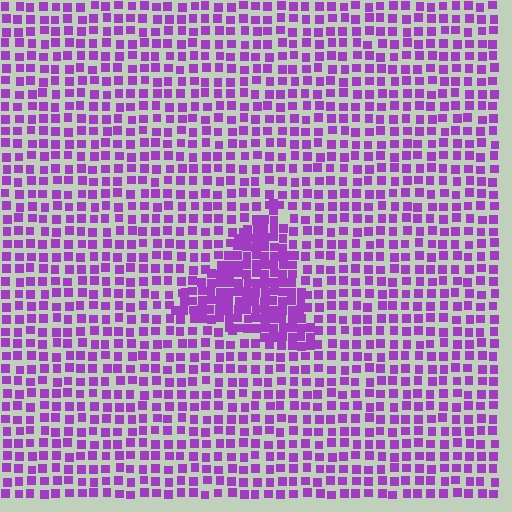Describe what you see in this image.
The image contains small purple elements arranged at two different densities. A triangle-shaped region is visible where the elements are more densely packed than the surrounding area.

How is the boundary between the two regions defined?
The boundary is defined by a change in element density (approximately 1.9x ratio). All elements are the same color, size, and shape.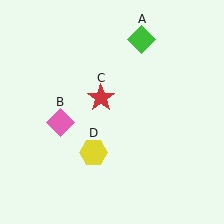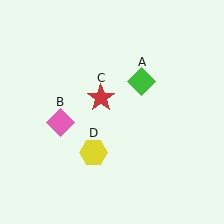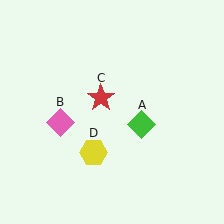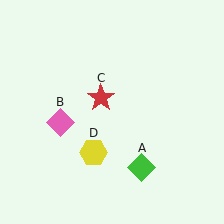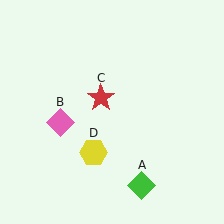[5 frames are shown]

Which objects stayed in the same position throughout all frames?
Pink diamond (object B) and red star (object C) and yellow hexagon (object D) remained stationary.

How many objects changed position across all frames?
1 object changed position: green diamond (object A).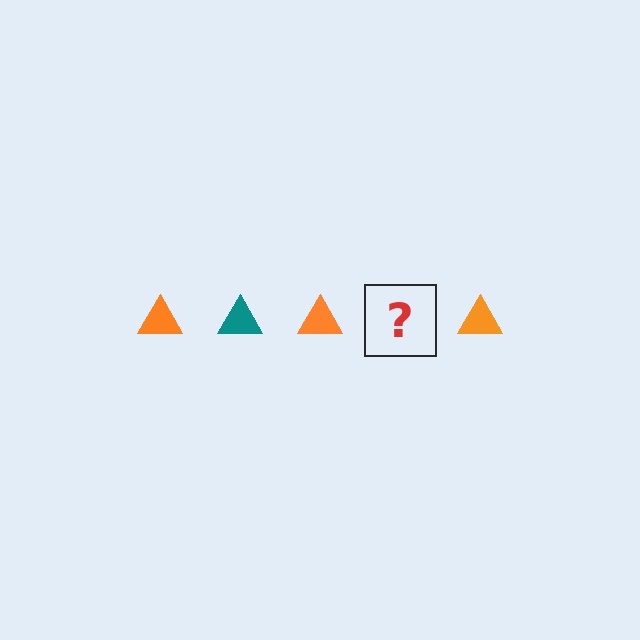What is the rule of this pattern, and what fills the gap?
The rule is that the pattern cycles through orange, teal triangles. The gap should be filled with a teal triangle.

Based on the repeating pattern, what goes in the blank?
The blank should be a teal triangle.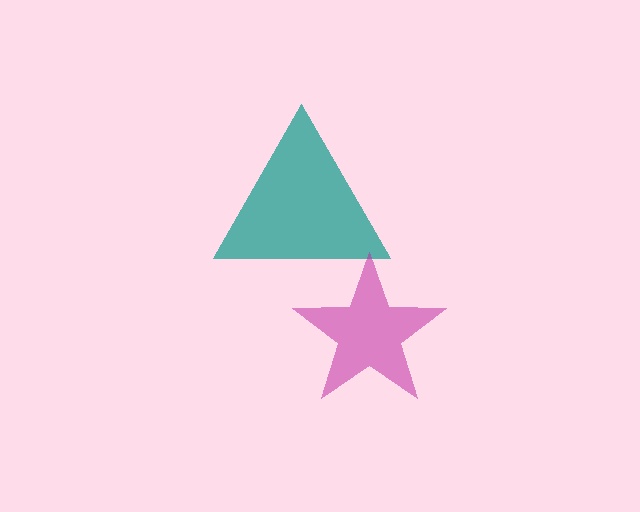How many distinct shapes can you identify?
There are 2 distinct shapes: a teal triangle, a magenta star.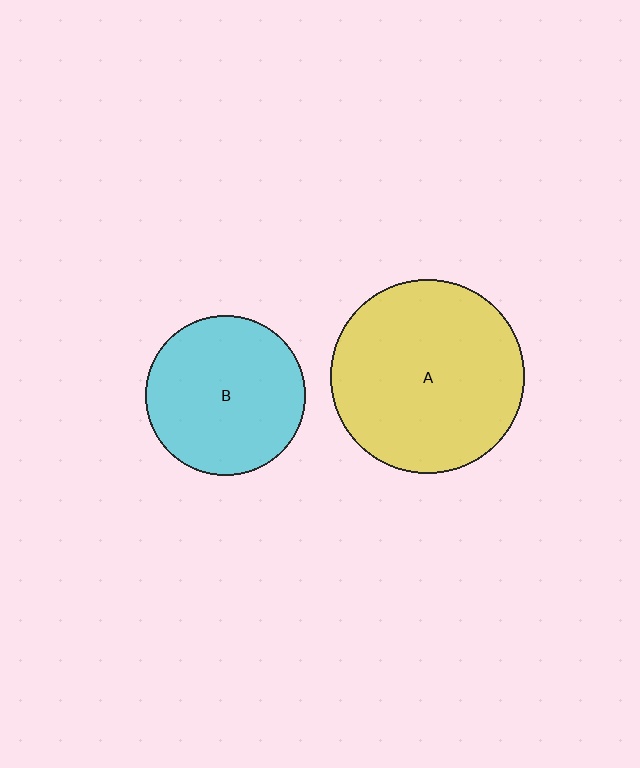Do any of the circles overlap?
No, none of the circles overlap.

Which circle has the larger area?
Circle A (yellow).